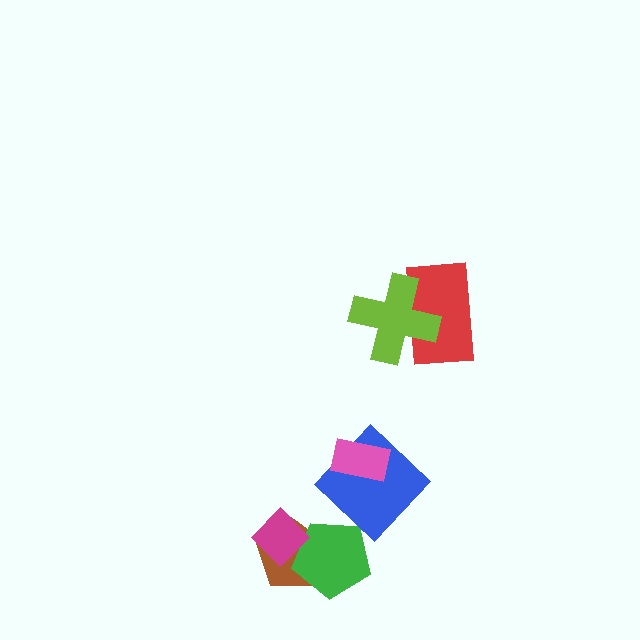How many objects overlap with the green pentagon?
2 objects overlap with the green pentagon.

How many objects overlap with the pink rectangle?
1 object overlaps with the pink rectangle.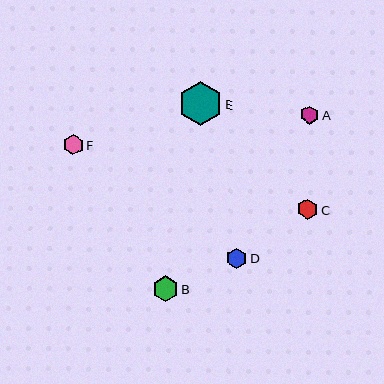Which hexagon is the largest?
Hexagon E is the largest with a size of approximately 44 pixels.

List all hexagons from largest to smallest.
From largest to smallest: E, B, D, C, F, A.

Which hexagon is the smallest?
Hexagon A is the smallest with a size of approximately 18 pixels.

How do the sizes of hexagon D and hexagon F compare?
Hexagon D and hexagon F are approximately the same size.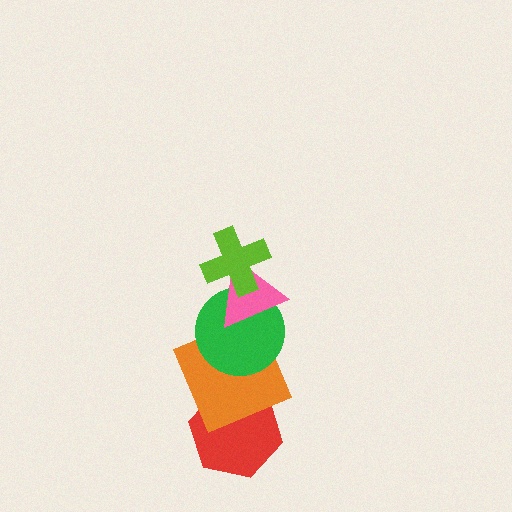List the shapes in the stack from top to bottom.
From top to bottom: the lime cross, the pink triangle, the green circle, the orange square, the red hexagon.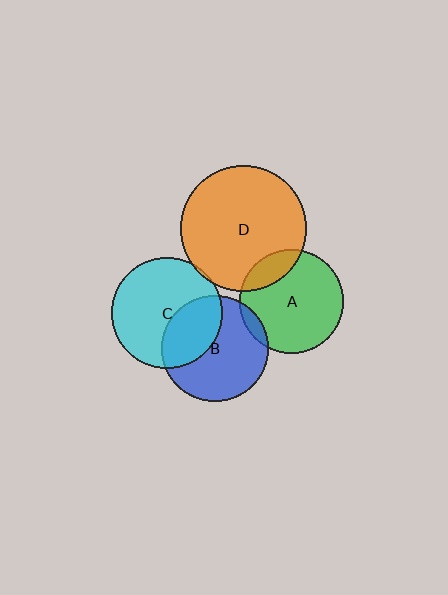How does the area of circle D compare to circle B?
Approximately 1.4 times.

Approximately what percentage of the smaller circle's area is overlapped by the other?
Approximately 15%.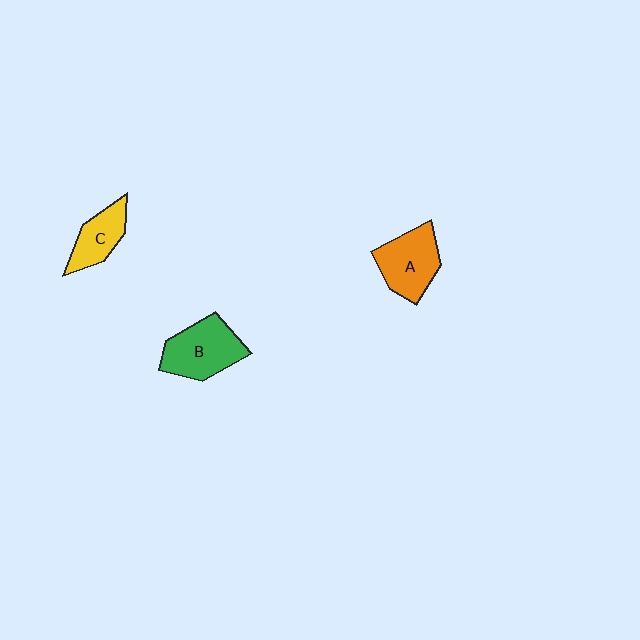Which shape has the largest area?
Shape B (green).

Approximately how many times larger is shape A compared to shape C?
Approximately 1.4 times.